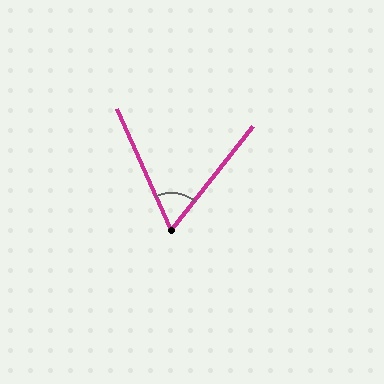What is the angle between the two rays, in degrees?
Approximately 63 degrees.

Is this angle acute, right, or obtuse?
It is acute.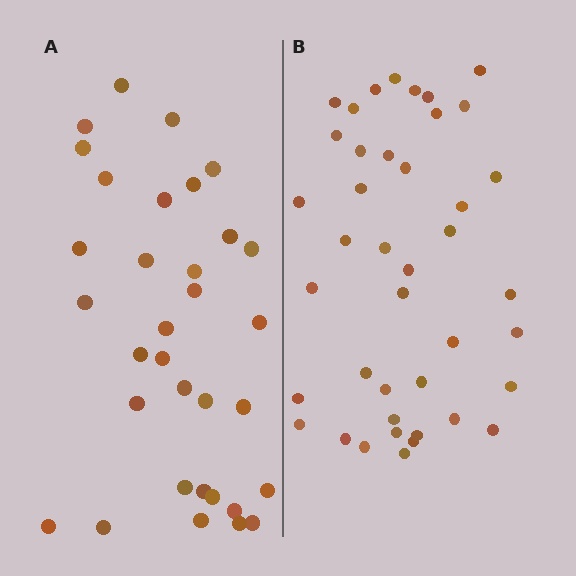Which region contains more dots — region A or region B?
Region B (the right region) has more dots.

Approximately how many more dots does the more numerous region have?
Region B has roughly 8 or so more dots than region A.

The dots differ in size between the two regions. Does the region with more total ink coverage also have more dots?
No. Region A has more total ink coverage because its dots are larger, but region B actually contains more individual dots. Total area can be misleading — the number of items is what matters here.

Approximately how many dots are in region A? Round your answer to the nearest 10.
About 30 dots. (The exact count is 33, which rounds to 30.)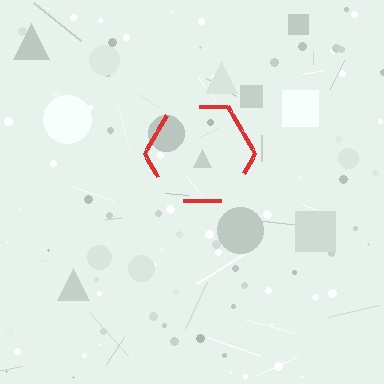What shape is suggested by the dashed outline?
The dashed outline suggests a hexagon.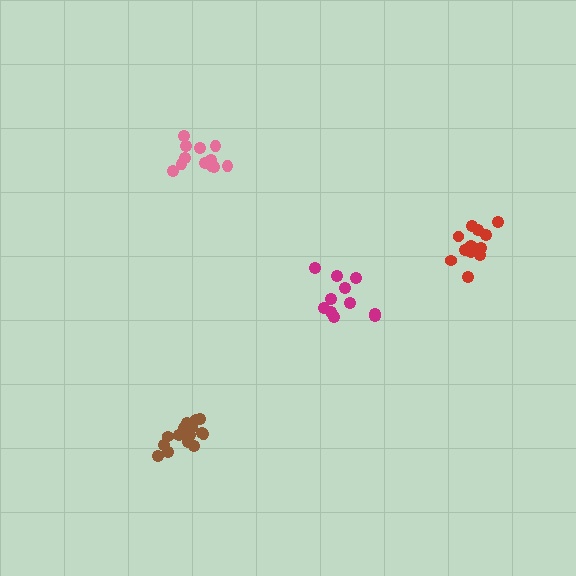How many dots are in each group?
Group 1: 11 dots, Group 2: 12 dots, Group 3: 12 dots, Group 4: 15 dots (50 total).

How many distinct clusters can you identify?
There are 4 distinct clusters.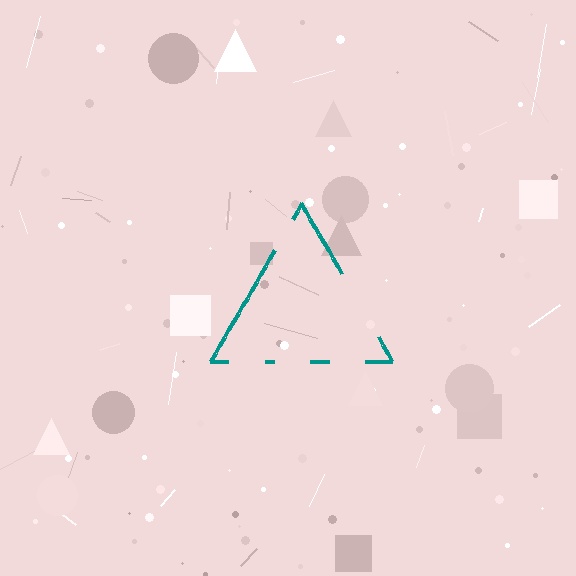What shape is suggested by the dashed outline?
The dashed outline suggests a triangle.